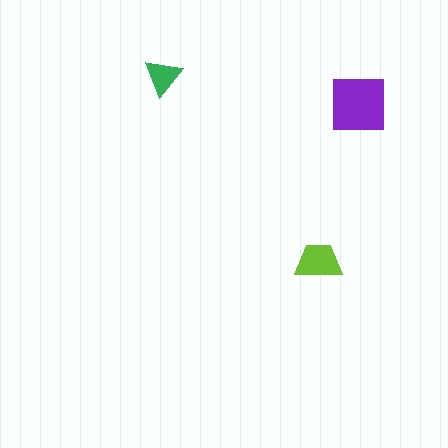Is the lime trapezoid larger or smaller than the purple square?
Smaller.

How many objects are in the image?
There are 3 objects in the image.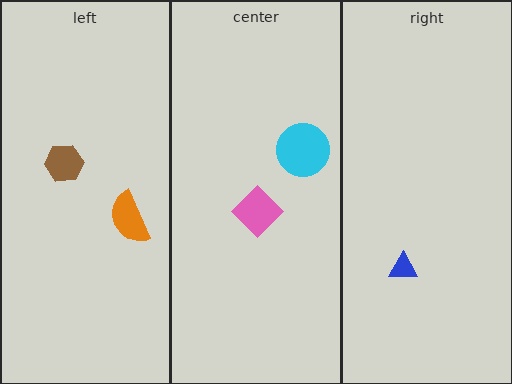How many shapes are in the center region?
2.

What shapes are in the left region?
The orange semicircle, the brown hexagon.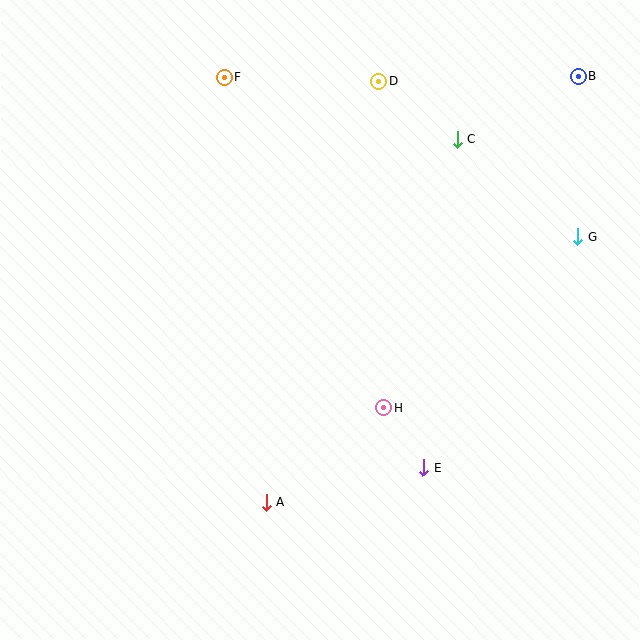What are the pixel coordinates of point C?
Point C is at (457, 140).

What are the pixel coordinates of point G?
Point G is at (578, 237).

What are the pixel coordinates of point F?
Point F is at (224, 77).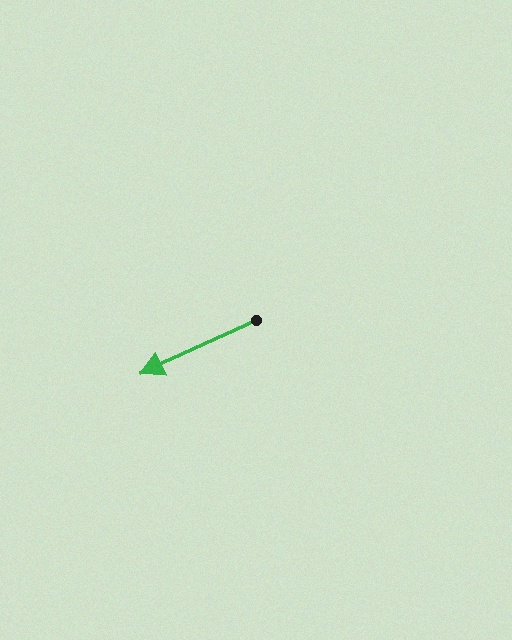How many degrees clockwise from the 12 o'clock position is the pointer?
Approximately 245 degrees.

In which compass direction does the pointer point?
Southwest.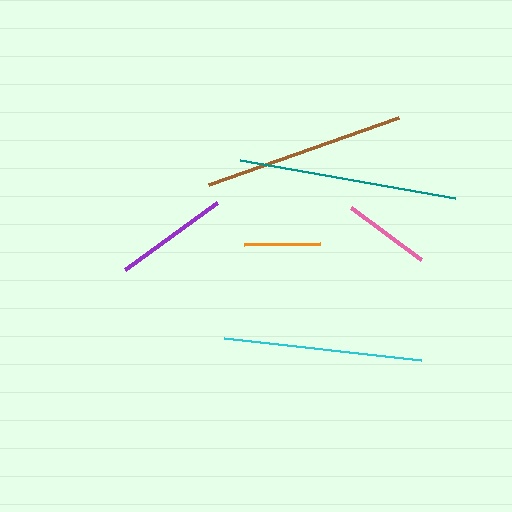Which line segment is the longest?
The teal line is the longest at approximately 218 pixels.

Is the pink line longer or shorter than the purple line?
The purple line is longer than the pink line.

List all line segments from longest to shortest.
From longest to shortest: teal, brown, cyan, purple, pink, orange.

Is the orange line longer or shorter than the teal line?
The teal line is longer than the orange line.